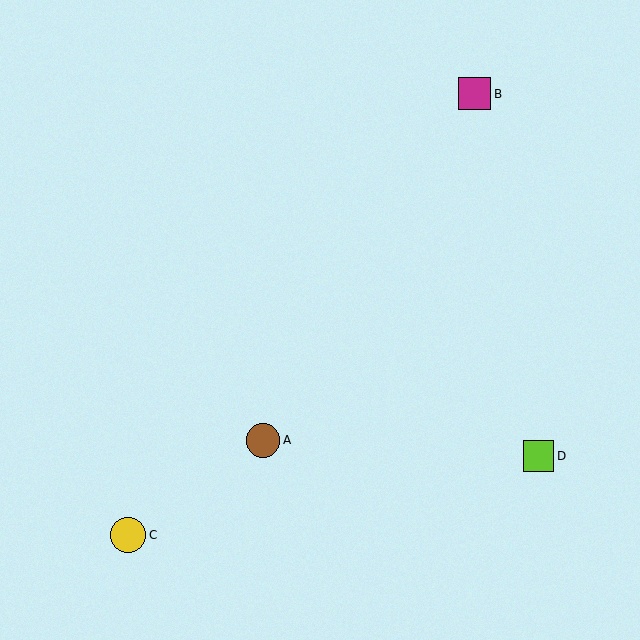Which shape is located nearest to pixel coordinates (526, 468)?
The lime square (labeled D) at (539, 456) is nearest to that location.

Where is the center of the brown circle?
The center of the brown circle is at (263, 440).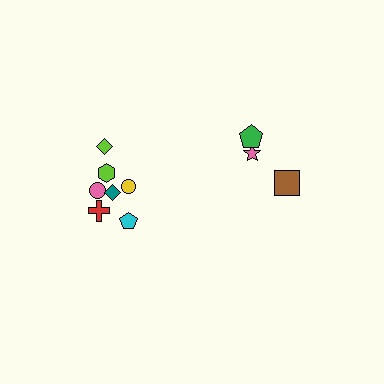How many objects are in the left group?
There are 7 objects.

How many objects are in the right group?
There are 3 objects.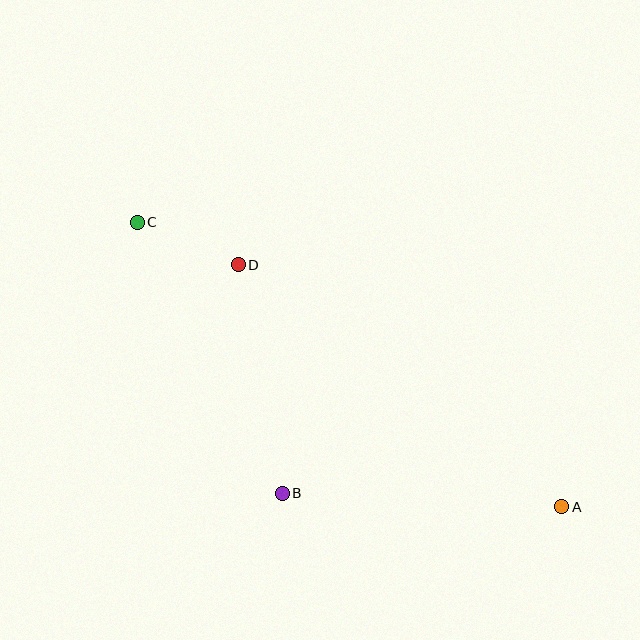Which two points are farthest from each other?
Points A and C are farthest from each other.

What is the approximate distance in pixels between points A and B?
The distance between A and B is approximately 280 pixels.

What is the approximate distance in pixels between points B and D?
The distance between B and D is approximately 233 pixels.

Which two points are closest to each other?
Points C and D are closest to each other.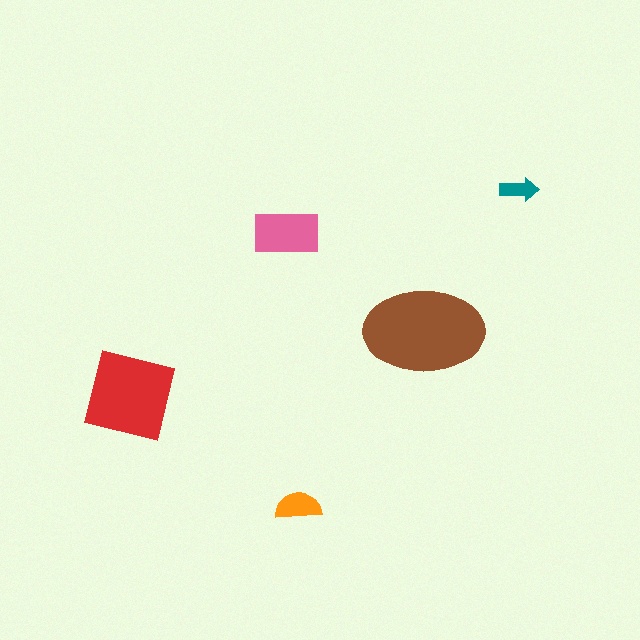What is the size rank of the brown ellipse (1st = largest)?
1st.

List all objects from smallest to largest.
The teal arrow, the orange semicircle, the pink rectangle, the red square, the brown ellipse.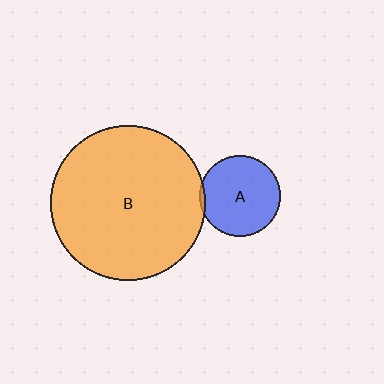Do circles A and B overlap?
Yes.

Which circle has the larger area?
Circle B (orange).